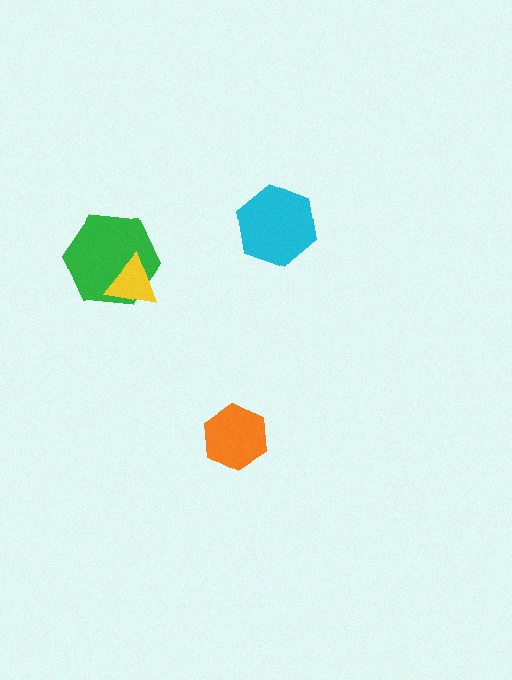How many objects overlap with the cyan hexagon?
0 objects overlap with the cyan hexagon.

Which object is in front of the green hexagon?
The yellow triangle is in front of the green hexagon.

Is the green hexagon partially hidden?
Yes, it is partially covered by another shape.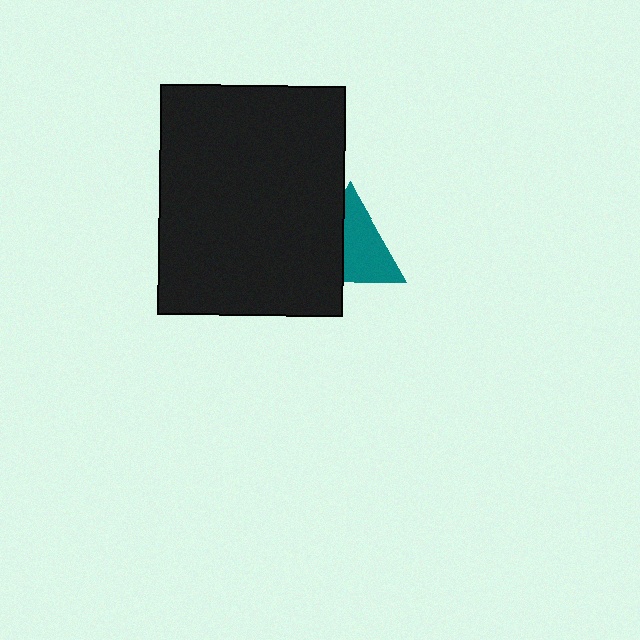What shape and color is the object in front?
The object in front is a black rectangle.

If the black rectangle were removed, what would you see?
You would see the complete teal triangle.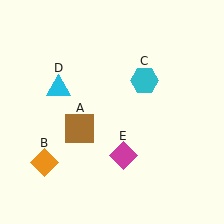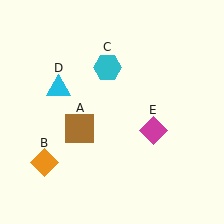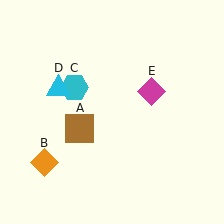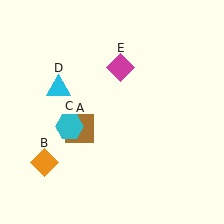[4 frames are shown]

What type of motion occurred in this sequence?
The cyan hexagon (object C), magenta diamond (object E) rotated counterclockwise around the center of the scene.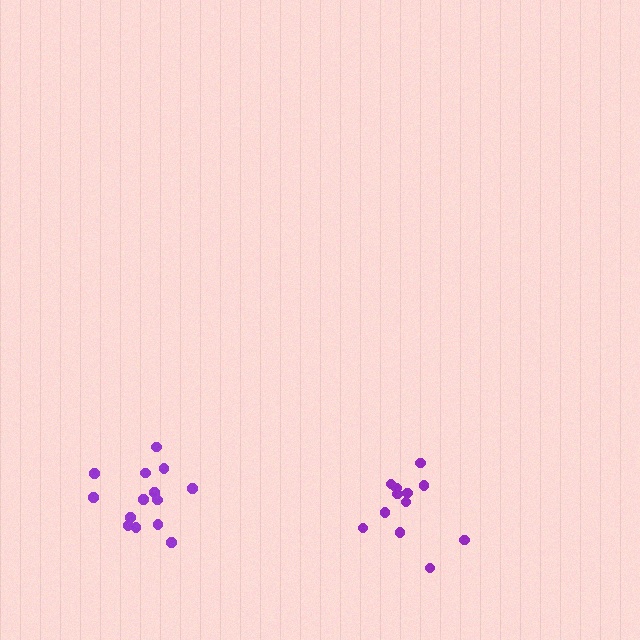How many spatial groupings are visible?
There are 2 spatial groupings.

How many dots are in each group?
Group 1: 12 dots, Group 2: 14 dots (26 total).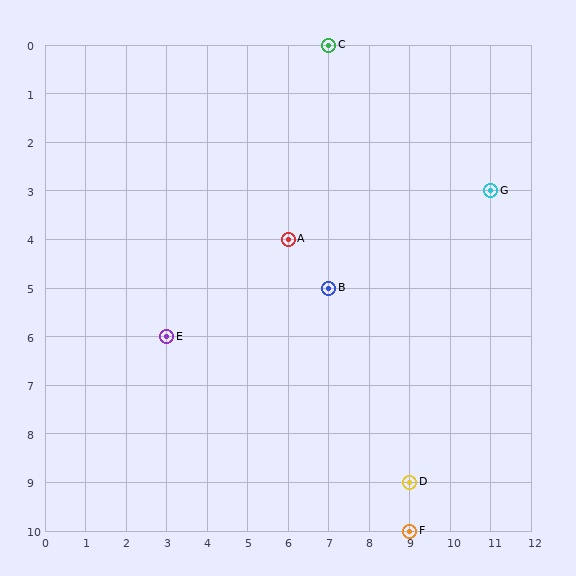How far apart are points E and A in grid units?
Points E and A are 3 columns and 2 rows apart (about 3.6 grid units diagonally).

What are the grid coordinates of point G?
Point G is at grid coordinates (11, 3).